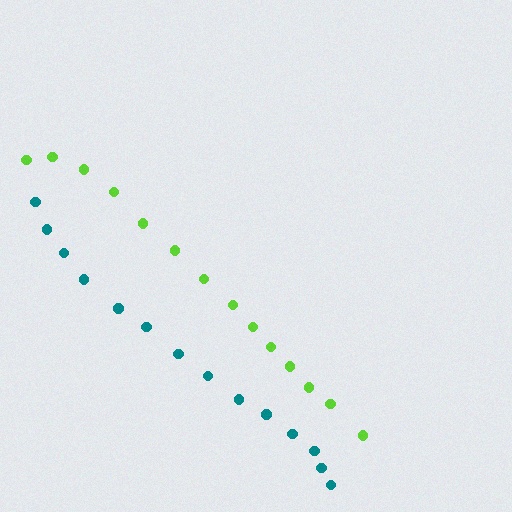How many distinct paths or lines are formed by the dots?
There are 2 distinct paths.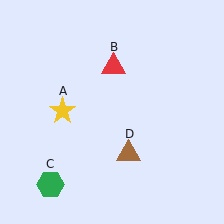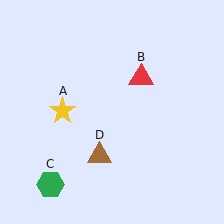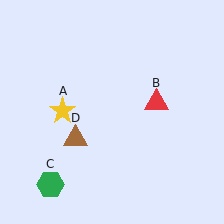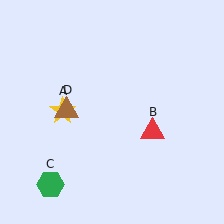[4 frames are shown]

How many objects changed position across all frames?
2 objects changed position: red triangle (object B), brown triangle (object D).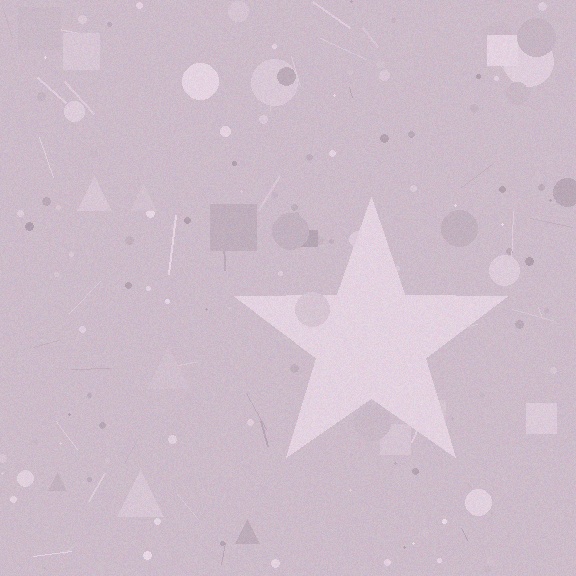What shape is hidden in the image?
A star is hidden in the image.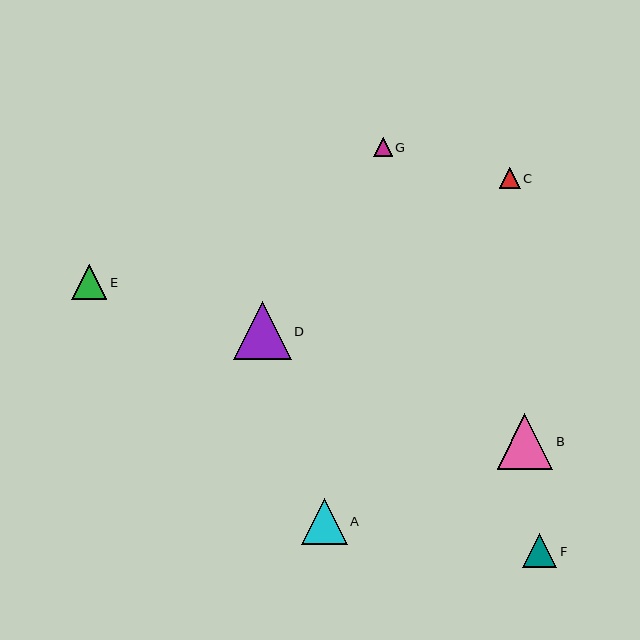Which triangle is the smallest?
Triangle G is the smallest with a size of approximately 19 pixels.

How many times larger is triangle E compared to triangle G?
Triangle E is approximately 1.9 times the size of triangle G.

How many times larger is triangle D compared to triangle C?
Triangle D is approximately 2.7 times the size of triangle C.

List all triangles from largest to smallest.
From largest to smallest: D, B, A, E, F, C, G.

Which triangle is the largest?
Triangle D is the largest with a size of approximately 57 pixels.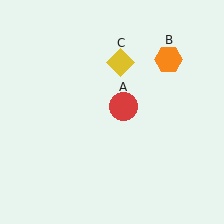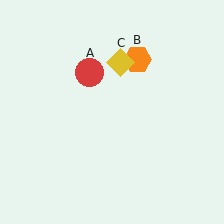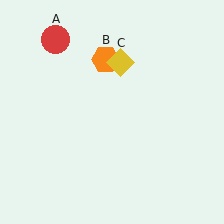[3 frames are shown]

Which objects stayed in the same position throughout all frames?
Yellow diamond (object C) remained stationary.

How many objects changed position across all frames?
2 objects changed position: red circle (object A), orange hexagon (object B).